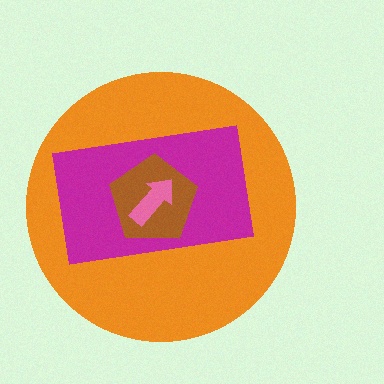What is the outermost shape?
The orange circle.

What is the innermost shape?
The pink arrow.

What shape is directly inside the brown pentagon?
The pink arrow.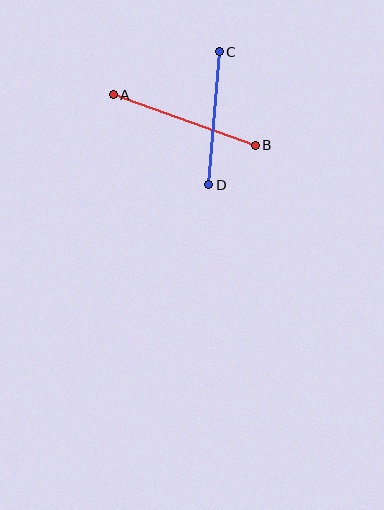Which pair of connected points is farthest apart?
Points A and B are farthest apart.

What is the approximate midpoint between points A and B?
The midpoint is at approximately (184, 120) pixels.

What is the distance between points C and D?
The distance is approximately 133 pixels.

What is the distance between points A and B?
The distance is approximately 151 pixels.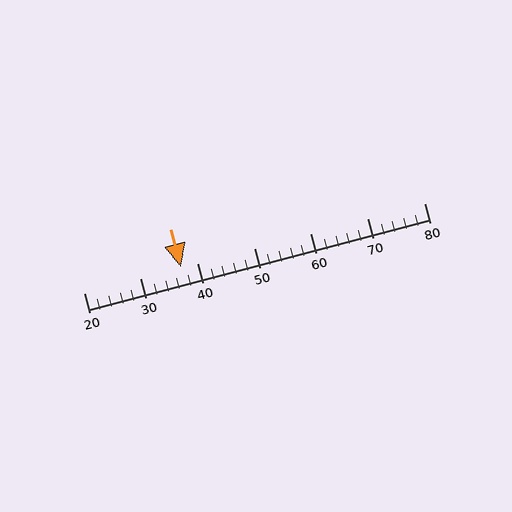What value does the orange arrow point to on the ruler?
The orange arrow points to approximately 37.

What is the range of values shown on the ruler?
The ruler shows values from 20 to 80.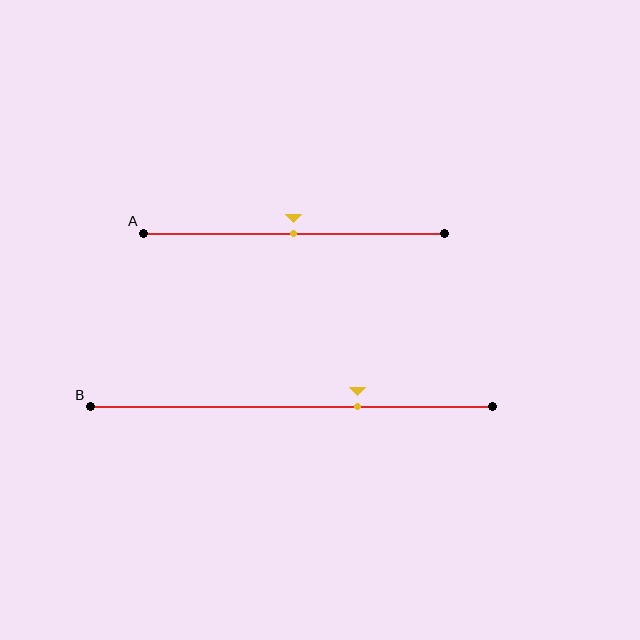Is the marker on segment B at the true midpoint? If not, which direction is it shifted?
No, the marker on segment B is shifted to the right by about 17% of the segment length.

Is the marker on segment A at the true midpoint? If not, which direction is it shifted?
Yes, the marker on segment A is at the true midpoint.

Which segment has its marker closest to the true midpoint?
Segment A has its marker closest to the true midpoint.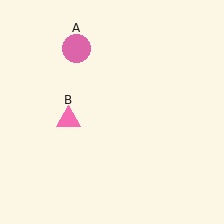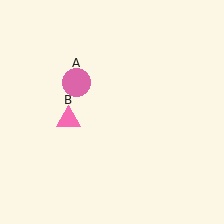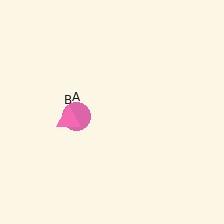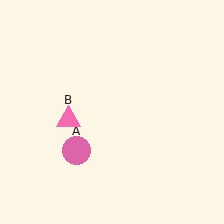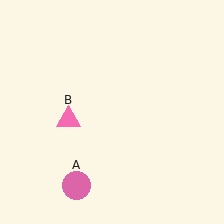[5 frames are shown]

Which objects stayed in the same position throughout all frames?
Pink triangle (object B) remained stationary.